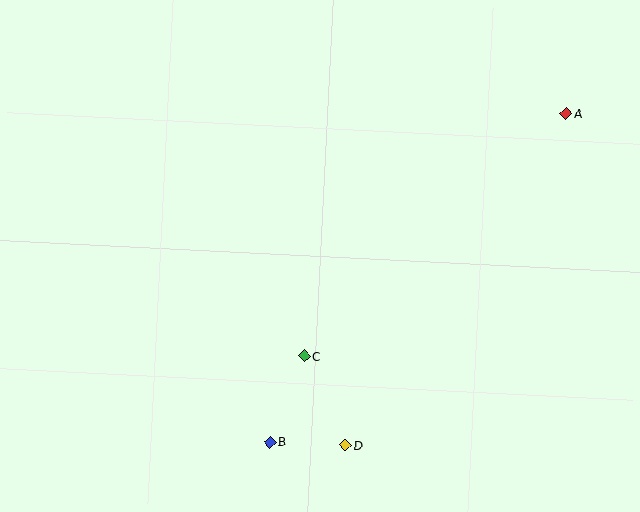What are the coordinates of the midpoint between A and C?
The midpoint between A and C is at (435, 235).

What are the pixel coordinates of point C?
Point C is at (304, 356).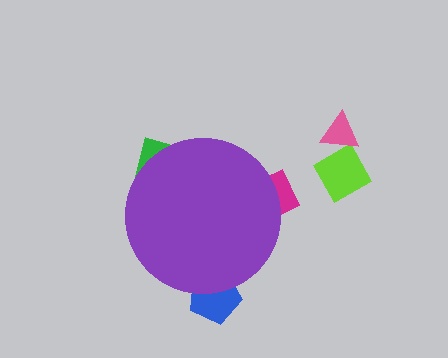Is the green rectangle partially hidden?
Yes, the green rectangle is partially hidden behind the purple circle.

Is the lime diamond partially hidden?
No, the lime diamond is fully visible.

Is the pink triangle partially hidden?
No, the pink triangle is fully visible.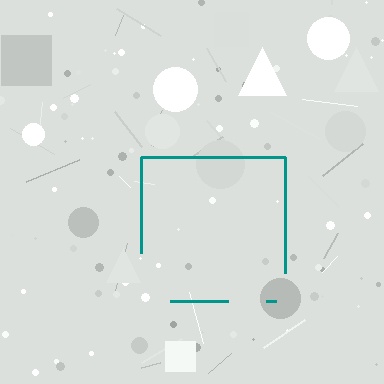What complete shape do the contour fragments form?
The contour fragments form a square.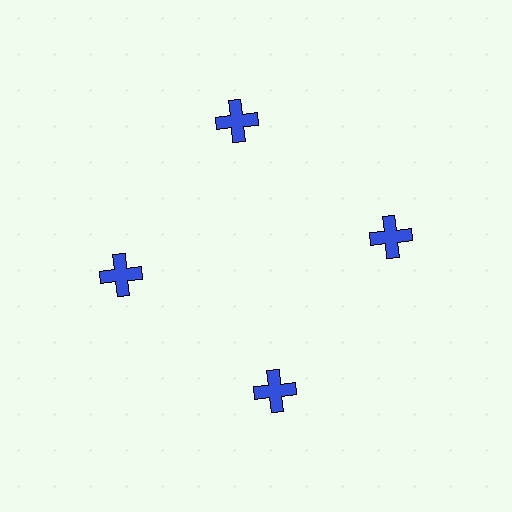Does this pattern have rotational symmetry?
Yes, this pattern has 4-fold rotational symmetry. It looks the same after rotating 90 degrees around the center.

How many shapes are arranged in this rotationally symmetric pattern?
There are 4 shapes, arranged in 4 groups of 1.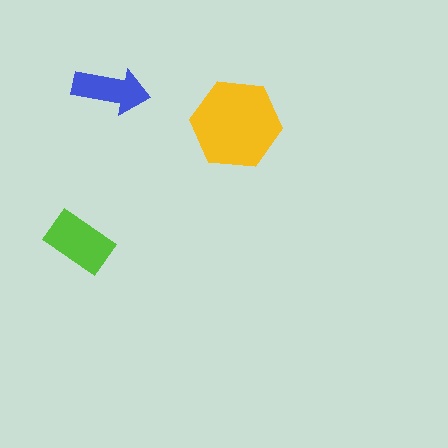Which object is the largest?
The yellow hexagon.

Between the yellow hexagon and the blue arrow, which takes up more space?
The yellow hexagon.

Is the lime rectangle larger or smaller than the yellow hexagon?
Smaller.